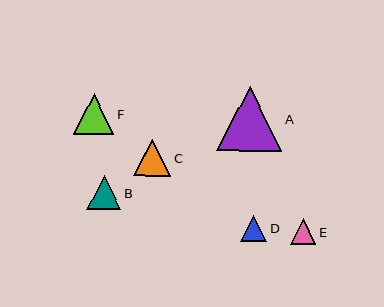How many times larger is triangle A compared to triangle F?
Triangle A is approximately 1.6 times the size of triangle F.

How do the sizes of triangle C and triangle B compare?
Triangle C and triangle B are approximately the same size.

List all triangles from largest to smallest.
From largest to smallest: A, F, C, B, D, E.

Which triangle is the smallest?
Triangle E is the smallest with a size of approximately 25 pixels.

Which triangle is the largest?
Triangle A is the largest with a size of approximately 65 pixels.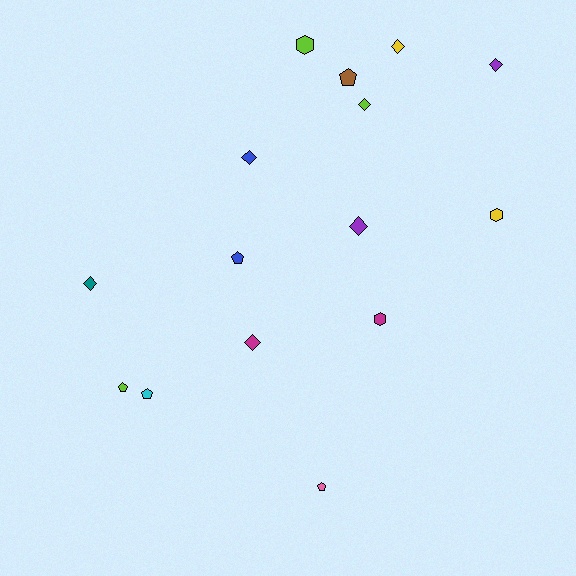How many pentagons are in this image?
There are 5 pentagons.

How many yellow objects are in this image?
There are 2 yellow objects.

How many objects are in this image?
There are 15 objects.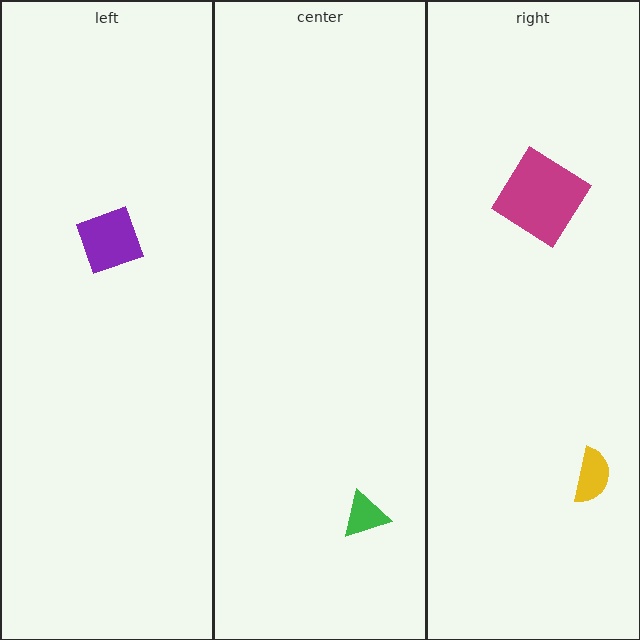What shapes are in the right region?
The yellow semicircle, the magenta diamond.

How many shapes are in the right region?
2.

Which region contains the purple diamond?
The left region.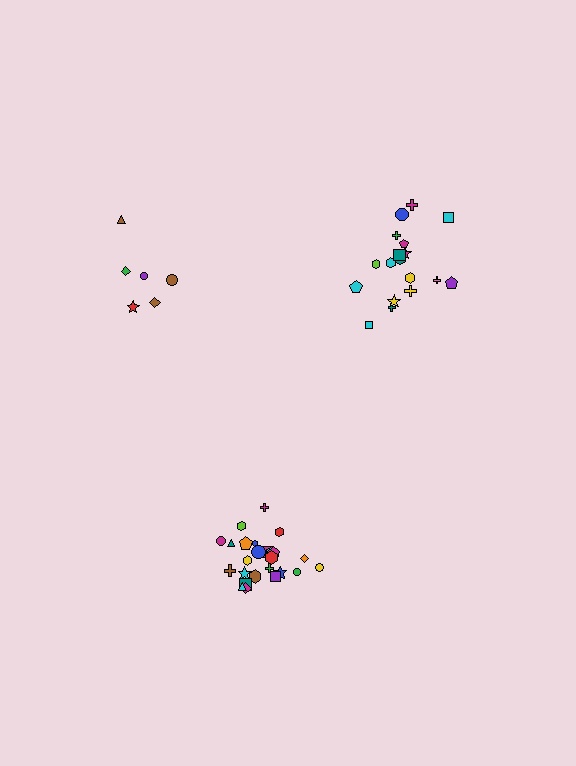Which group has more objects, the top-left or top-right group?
The top-right group.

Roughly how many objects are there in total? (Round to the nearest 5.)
Roughly 50 objects in total.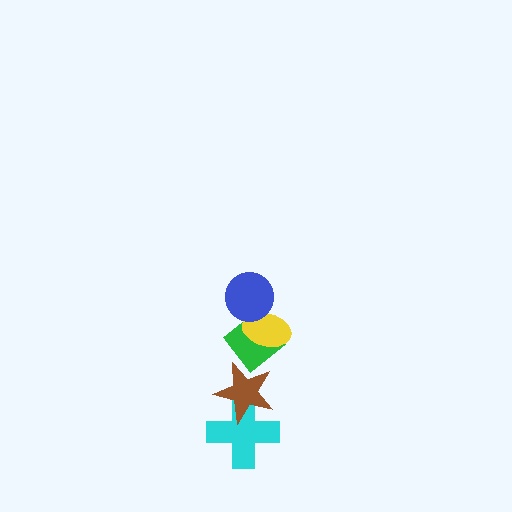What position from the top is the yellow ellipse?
The yellow ellipse is 2nd from the top.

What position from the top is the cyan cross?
The cyan cross is 5th from the top.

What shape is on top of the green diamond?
The yellow ellipse is on top of the green diamond.